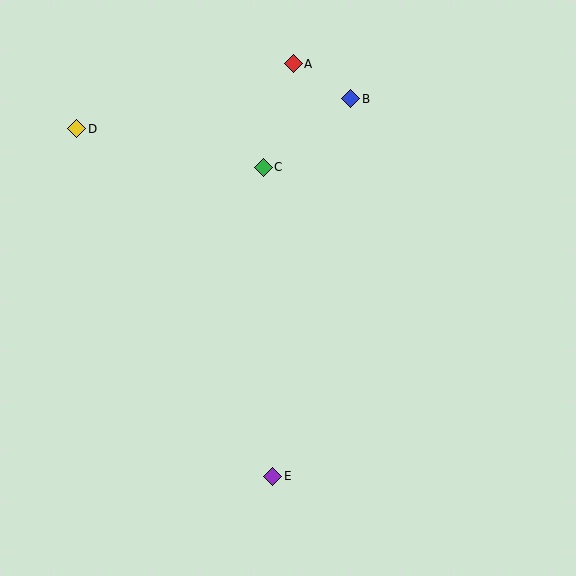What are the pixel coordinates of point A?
Point A is at (293, 64).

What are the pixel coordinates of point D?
Point D is at (77, 129).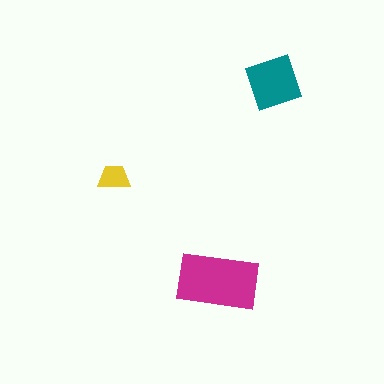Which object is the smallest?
The yellow trapezoid.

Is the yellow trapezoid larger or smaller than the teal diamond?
Smaller.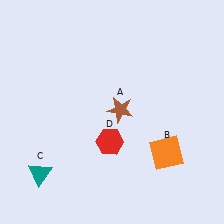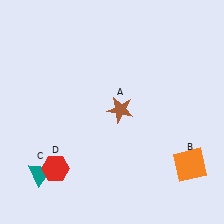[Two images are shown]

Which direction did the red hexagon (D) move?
The red hexagon (D) moved left.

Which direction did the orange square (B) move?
The orange square (B) moved right.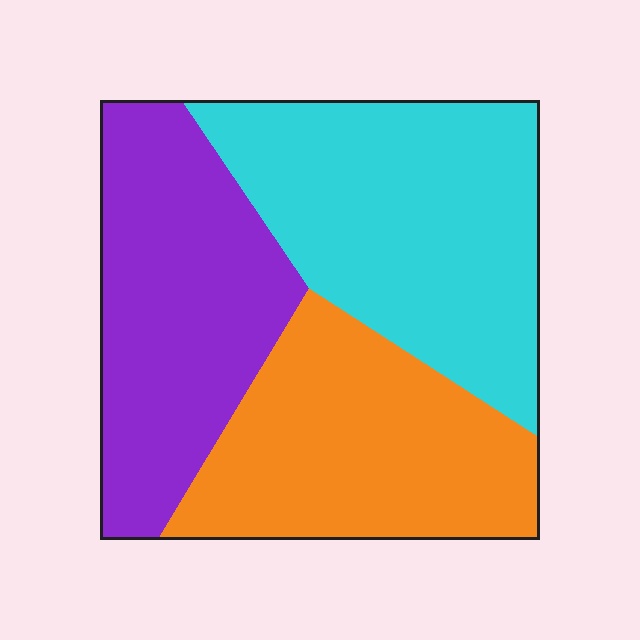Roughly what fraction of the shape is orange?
Orange covers around 30% of the shape.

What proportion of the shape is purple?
Purple takes up between a sixth and a third of the shape.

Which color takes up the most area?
Cyan, at roughly 40%.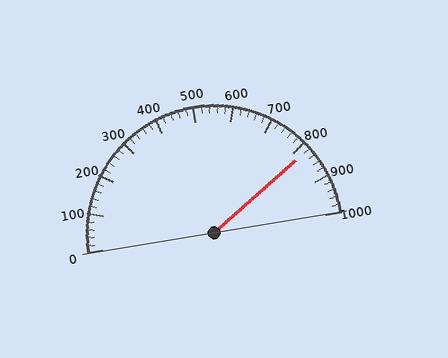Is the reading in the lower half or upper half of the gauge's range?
The reading is in the upper half of the range (0 to 1000).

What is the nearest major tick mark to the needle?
The nearest major tick mark is 800.